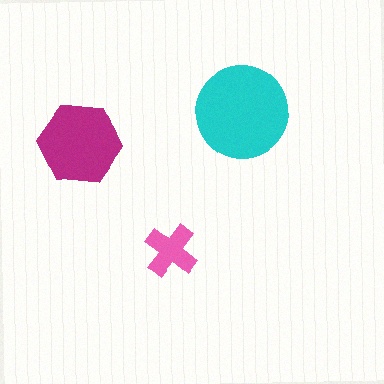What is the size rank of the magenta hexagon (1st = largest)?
2nd.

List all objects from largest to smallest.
The cyan circle, the magenta hexagon, the pink cross.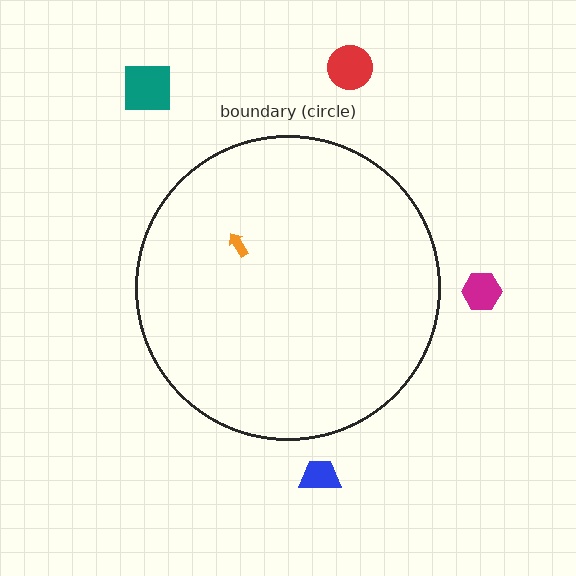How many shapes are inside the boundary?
1 inside, 4 outside.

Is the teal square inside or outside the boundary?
Outside.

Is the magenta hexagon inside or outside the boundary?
Outside.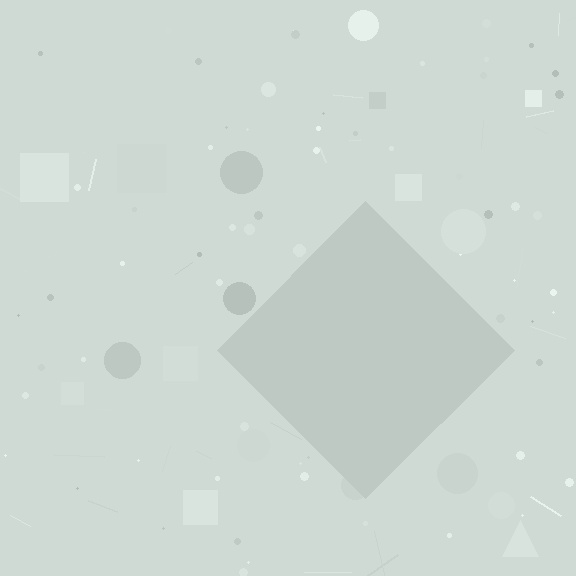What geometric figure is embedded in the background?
A diamond is embedded in the background.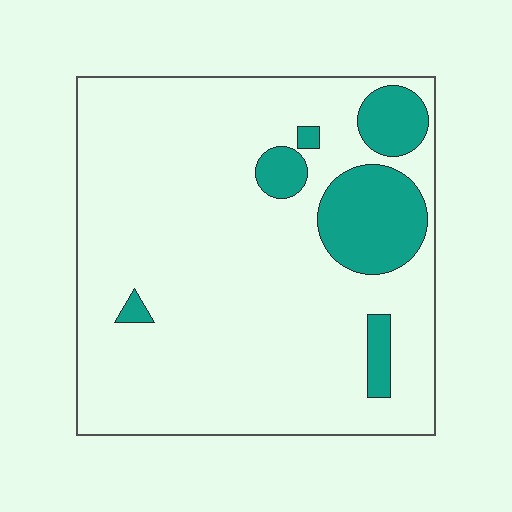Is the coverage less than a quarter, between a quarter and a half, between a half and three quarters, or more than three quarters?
Less than a quarter.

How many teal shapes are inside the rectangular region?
6.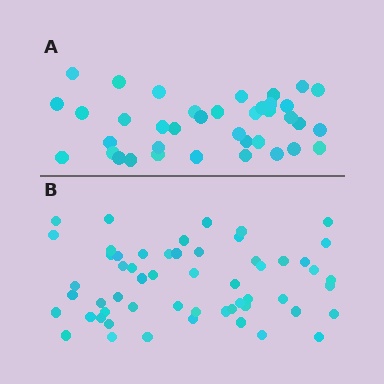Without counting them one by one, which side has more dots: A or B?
Region B (the bottom region) has more dots.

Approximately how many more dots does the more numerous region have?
Region B has approximately 20 more dots than region A.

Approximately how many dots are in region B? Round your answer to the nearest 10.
About 60 dots. (The exact count is 56, which rounds to 60.)